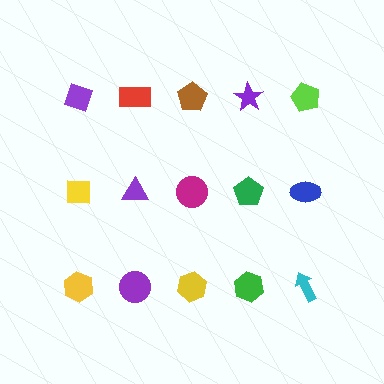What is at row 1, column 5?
A lime pentagon.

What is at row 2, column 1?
A yellow square.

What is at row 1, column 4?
A purple star.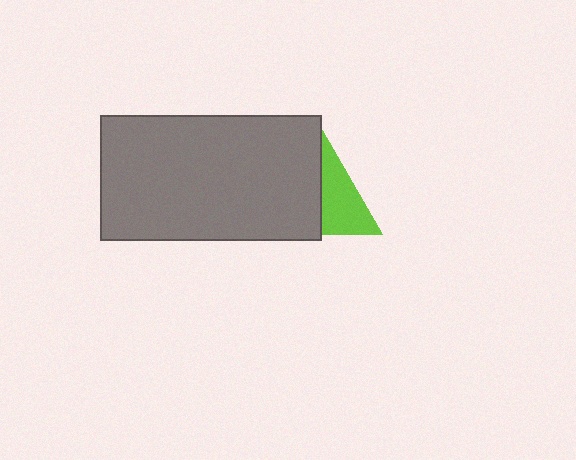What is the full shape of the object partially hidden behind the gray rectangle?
The partially hidden object is a lime triangle.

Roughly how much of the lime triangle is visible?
About half of it is visible (roughly 45%).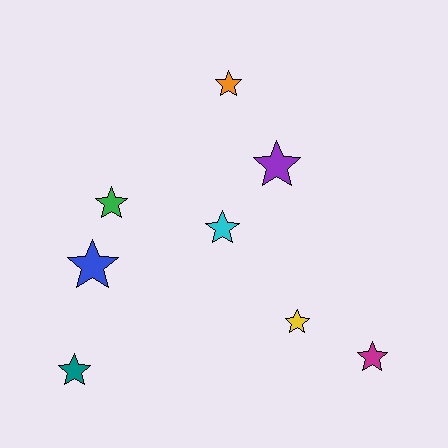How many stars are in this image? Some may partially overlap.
There are 8 stars.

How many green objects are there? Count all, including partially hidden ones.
There is 1 green object.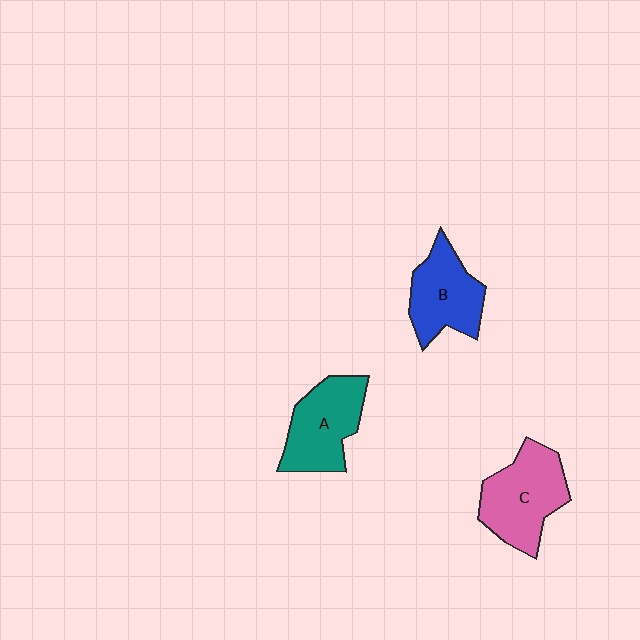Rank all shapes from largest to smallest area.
From largest to smallest: C (pink), A (teal), B (blue).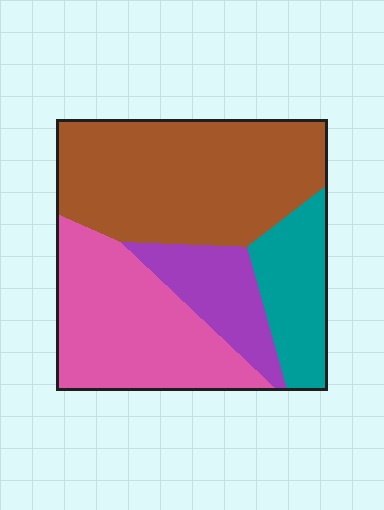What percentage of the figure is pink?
Pink covers about 30% of the figure.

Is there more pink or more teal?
Pink.